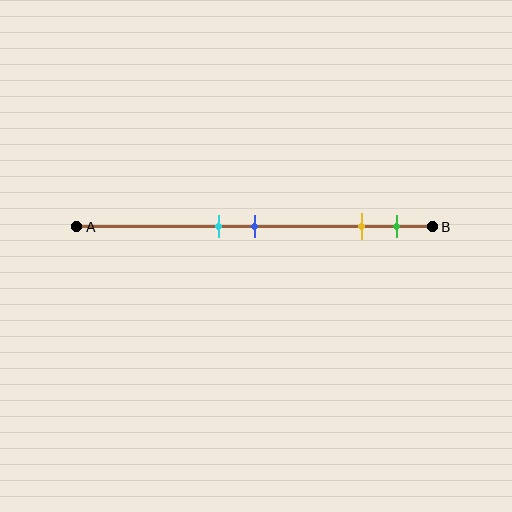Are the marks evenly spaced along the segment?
No, the marks are not evenly spaced.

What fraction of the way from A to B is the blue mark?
The blue mark is approximately 50% (0.5) of the way from A to B.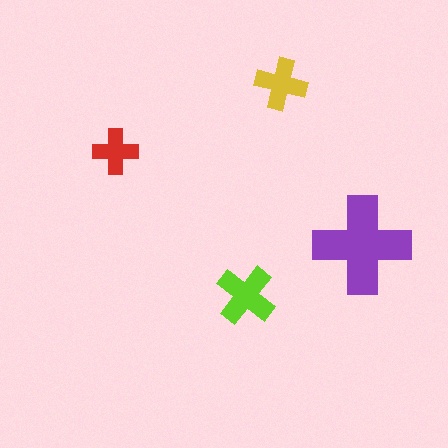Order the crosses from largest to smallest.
the purple one, the lime one, the yellow one, the red one.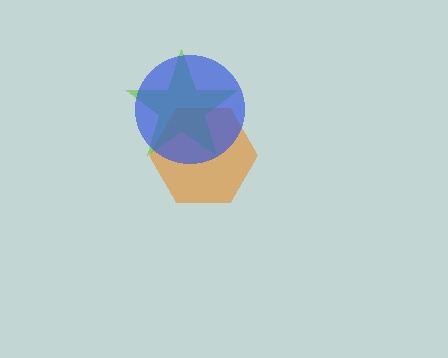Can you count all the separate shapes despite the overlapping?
Yes, there are 3 separate shapes.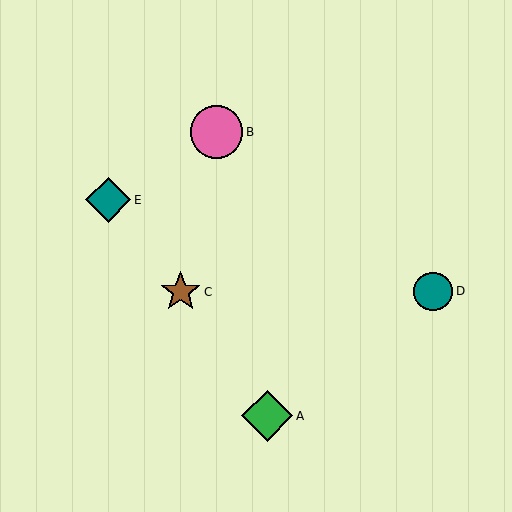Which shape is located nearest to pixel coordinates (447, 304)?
The teal circle (labeled D) at (433, 291) is nearest to that location.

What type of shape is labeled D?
Shape D is a teal circle.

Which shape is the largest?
The pink circle (labeled B) is the largest.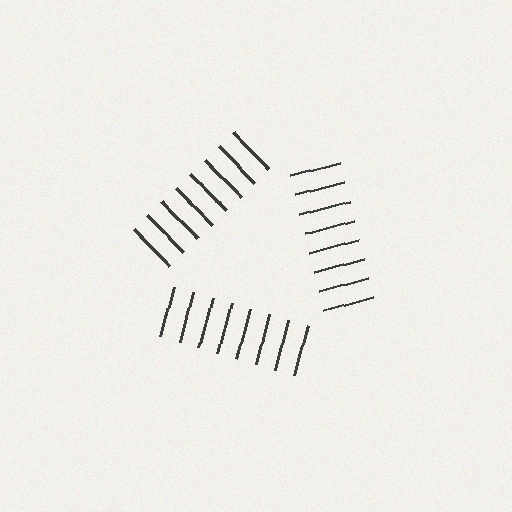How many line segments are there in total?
24 — 8 along each of the 3 edges.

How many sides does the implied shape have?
3 sides — the line-ends trace a triangle.